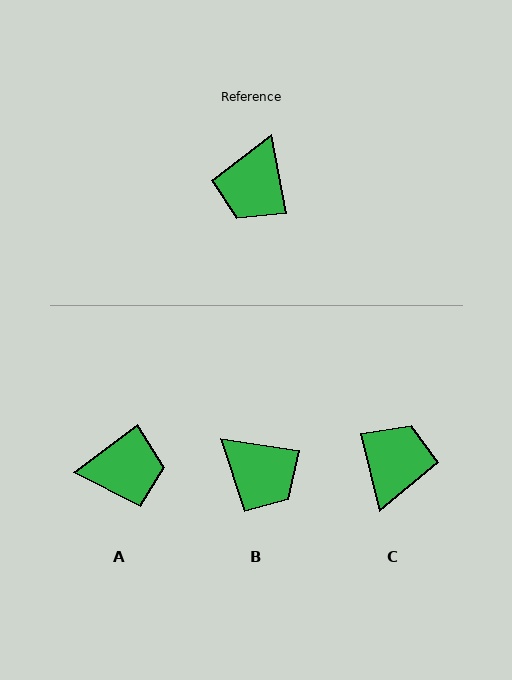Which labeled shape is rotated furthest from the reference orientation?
C, about 177 degrees away.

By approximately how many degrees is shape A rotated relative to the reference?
Approximately 116 degrees counter-clockwise.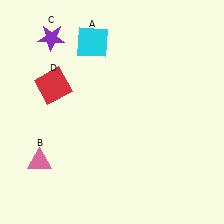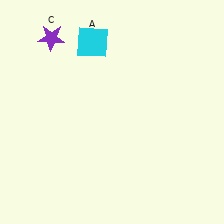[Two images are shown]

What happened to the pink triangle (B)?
The pink triangle (B) was removed in Image 2. It was in the bottom-left area of Image 1.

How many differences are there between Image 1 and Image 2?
There are 2 differences between the two images.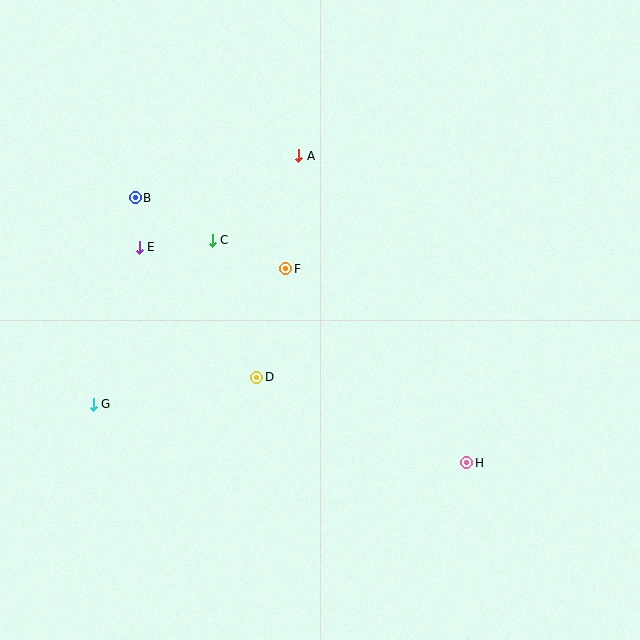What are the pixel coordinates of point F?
Point F is at (286, 269).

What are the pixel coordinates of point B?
Point B is at (135, 198).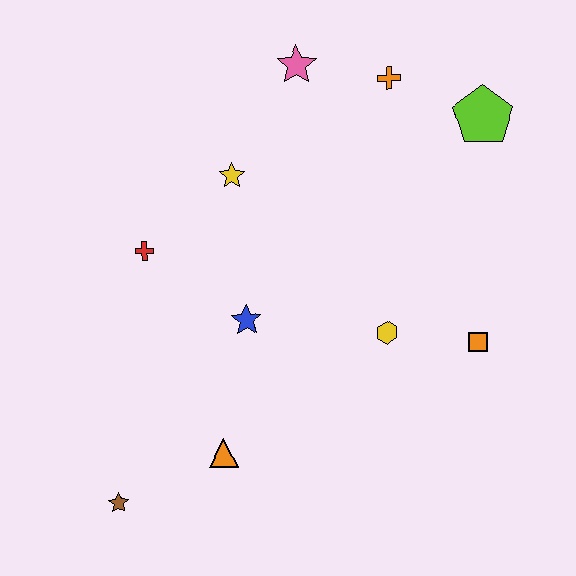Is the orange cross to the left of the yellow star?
No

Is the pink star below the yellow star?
No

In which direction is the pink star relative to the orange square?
The pink star is above the orange square.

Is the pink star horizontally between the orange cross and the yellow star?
Yes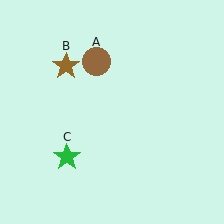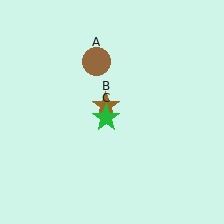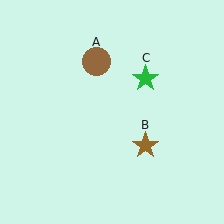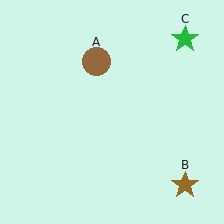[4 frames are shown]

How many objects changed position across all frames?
2 objects changed position: brown star (object B), green star (object C).